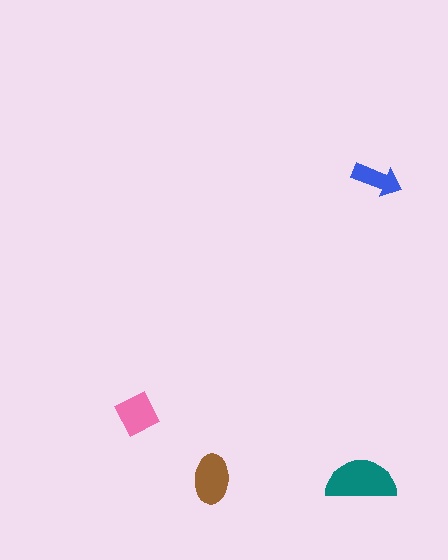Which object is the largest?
The teal semicircle.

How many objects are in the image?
There are 4 objects in the image.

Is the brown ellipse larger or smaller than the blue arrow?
Larger.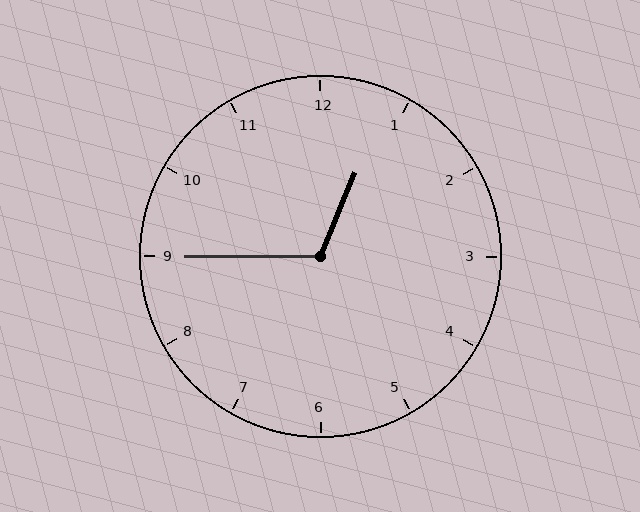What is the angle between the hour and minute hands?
Approximately 112 degrees.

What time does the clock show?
12:45.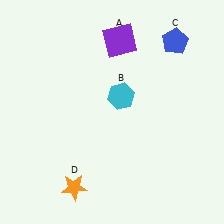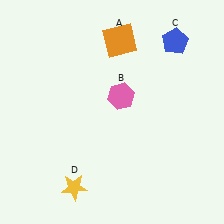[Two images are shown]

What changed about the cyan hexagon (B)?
In Image 1, B is cyan. In Image 2, it changed to pink.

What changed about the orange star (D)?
In Image 1, D is orange. In Image 2, it changed to yellow.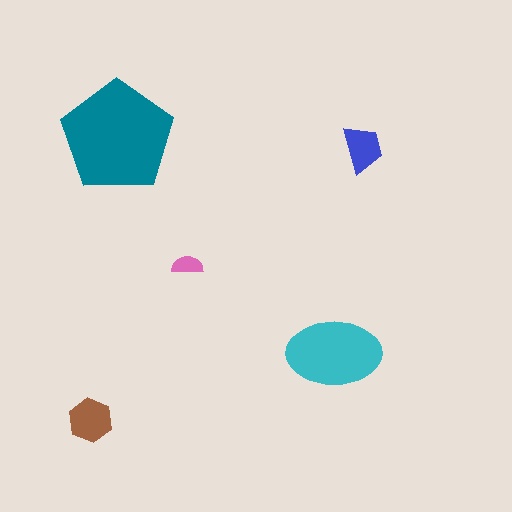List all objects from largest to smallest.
The teal pentagon, the cyan ellipse, the brown hexagon, the blue trapezoid, the pink semicircle.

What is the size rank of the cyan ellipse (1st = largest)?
2nd.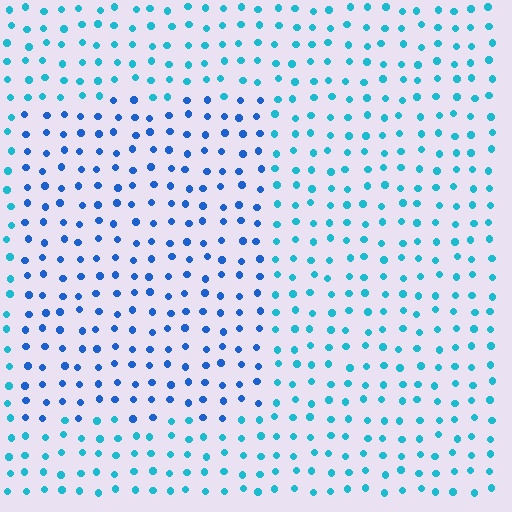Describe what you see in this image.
The image is filled with small cyan elements in a uniform arrangement. A rectangle-shaped region is visible where the elements are tinted to a slightly different hue, forming a subtle color boundary.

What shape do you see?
I see a rectangle.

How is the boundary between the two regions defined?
The boundary is defined purely by a slight shift in hue (about 31 degrees). Spacing, size, and orientation are identical on both sides.